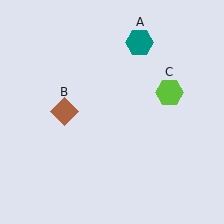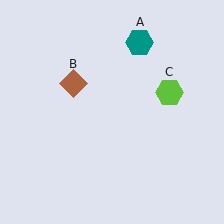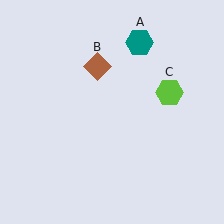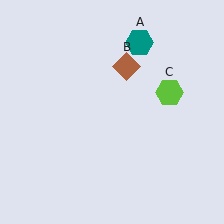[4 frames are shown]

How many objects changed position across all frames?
1 object changed position: brown diamond (object B).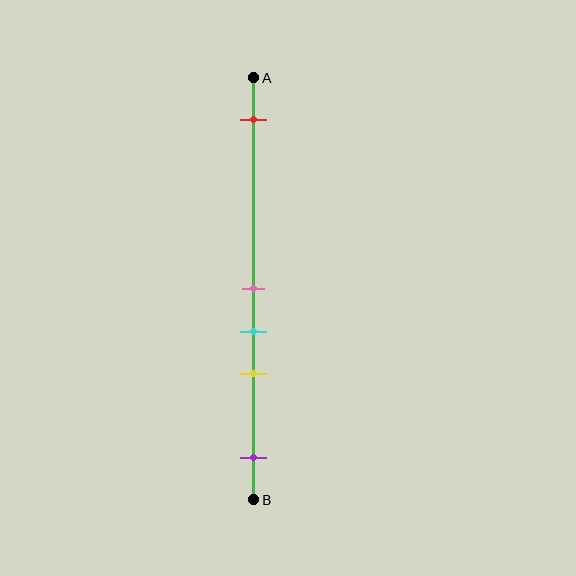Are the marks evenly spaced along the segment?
No, the marks are not evenly spaced.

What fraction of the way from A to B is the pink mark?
The pink mark is approximately 50% (0.5) of the way from A to B.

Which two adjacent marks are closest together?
The pink and cyan marks are the closest adjacent pair.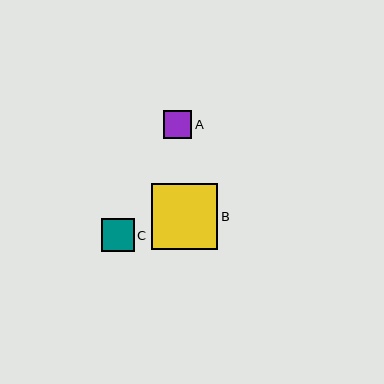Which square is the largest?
Square B is the largest with a size of approximately 66 pixels.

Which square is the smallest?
Square A is the smallest with a size of approximately 28 pixels.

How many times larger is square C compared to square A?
Square C is approximately 1.1 times the size of square A.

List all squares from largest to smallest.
From largest to smallest: B, C, A.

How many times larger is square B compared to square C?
Square B is approximately 2.0 times the size of square C.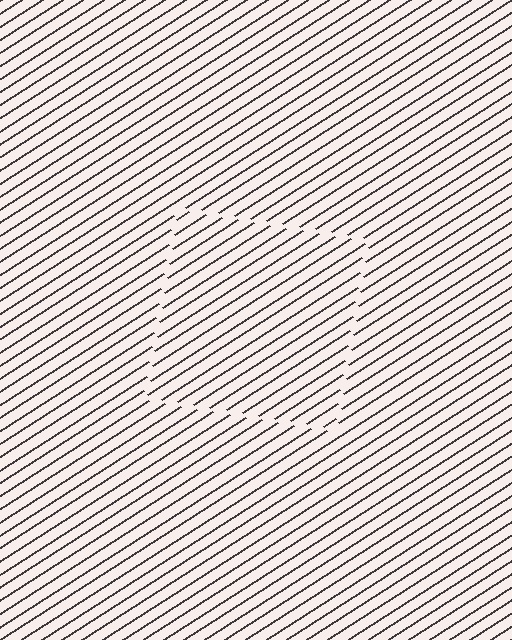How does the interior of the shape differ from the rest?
The interior of the shape contains the same grating, shifted by half a period — the contour is defined by the phase discontinuity where line-ends from the inner and outer gratings abut.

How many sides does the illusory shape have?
4 sides — the line-ends trace a square.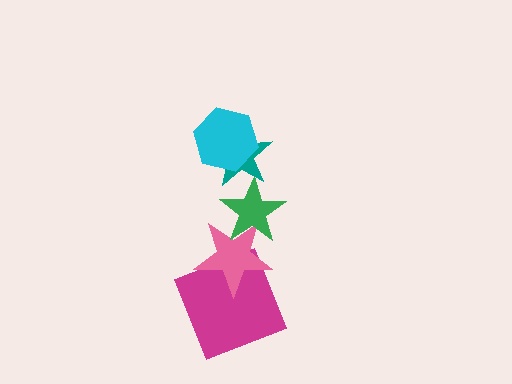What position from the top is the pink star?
The pink star is 4th from the top.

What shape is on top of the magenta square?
The pink star is on top of the magenta square.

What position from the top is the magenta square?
The magenta square is 5th from the top.